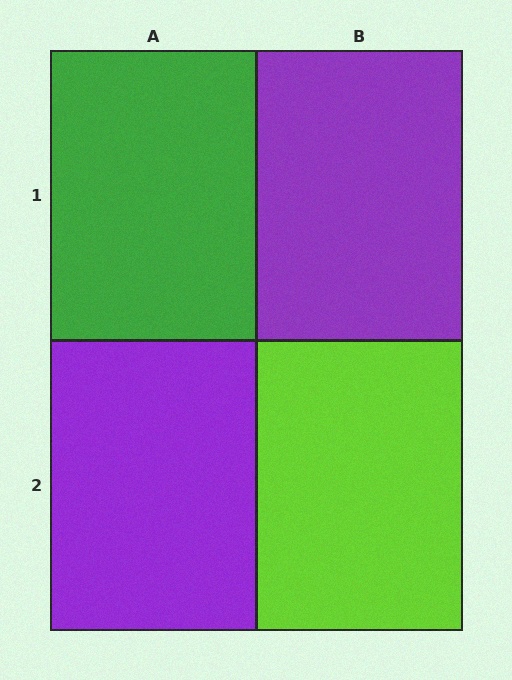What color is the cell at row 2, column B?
Lime.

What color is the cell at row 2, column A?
Purple.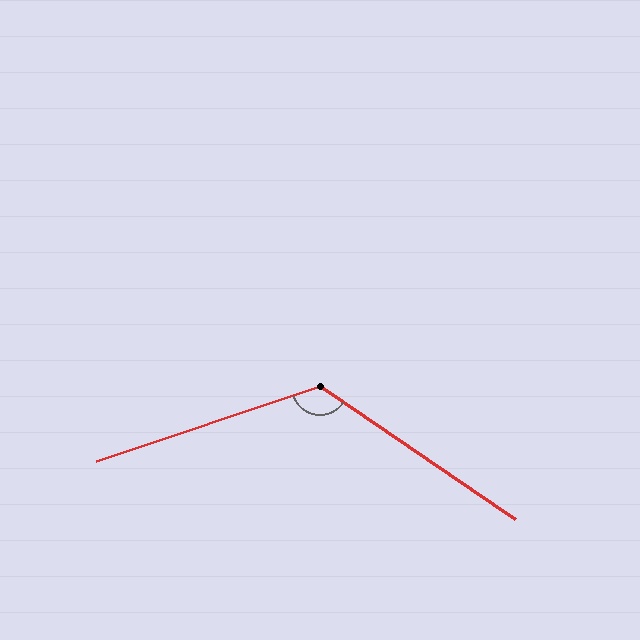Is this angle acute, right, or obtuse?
It is obtuse.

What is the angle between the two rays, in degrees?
Approximately 127 degrees.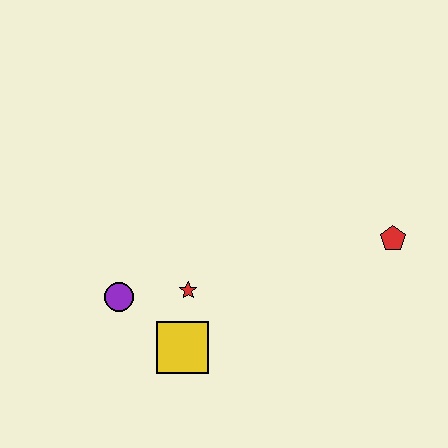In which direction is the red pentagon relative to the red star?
The red pentagon is to the right of the red star.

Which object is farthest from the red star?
The red pentagon is farthest from the red star.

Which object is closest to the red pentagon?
The red star is closest to the red pentagon.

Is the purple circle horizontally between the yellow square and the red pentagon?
No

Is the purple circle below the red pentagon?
Yes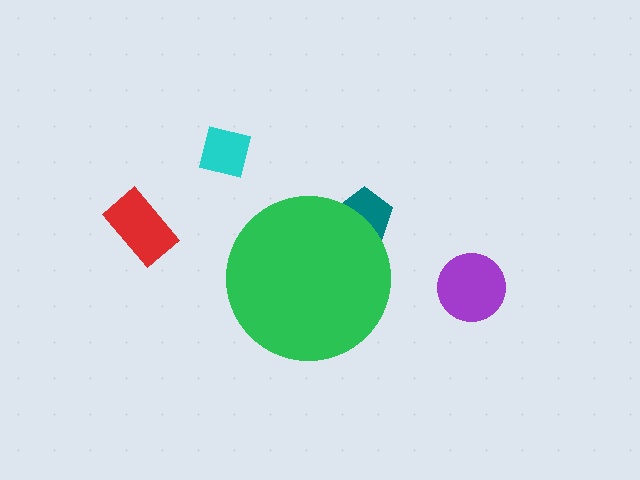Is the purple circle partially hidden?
No, the purple circle is fully visible.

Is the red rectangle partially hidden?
No, the red rectangle is fully visible.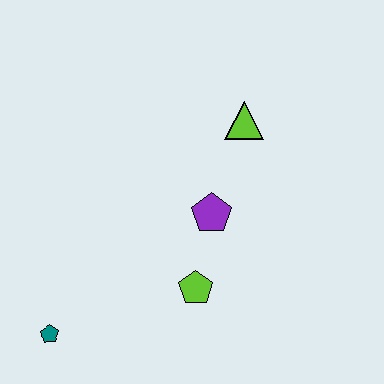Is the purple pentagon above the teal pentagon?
Yes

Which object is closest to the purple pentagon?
The lime pentagon is closest to the purple pentagon.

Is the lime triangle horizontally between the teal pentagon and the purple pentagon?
No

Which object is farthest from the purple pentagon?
The teal pentagon is farthest from the purple pentagon.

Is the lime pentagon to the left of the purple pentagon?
Yes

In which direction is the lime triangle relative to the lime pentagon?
The lime triangle is above the lime pentagon.